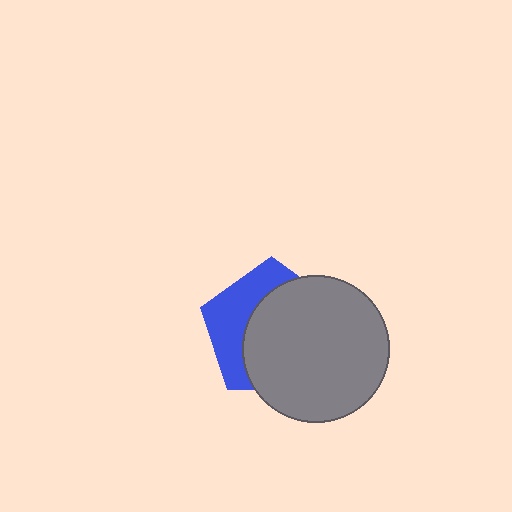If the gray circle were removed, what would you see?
You would see the complete blue pentagon.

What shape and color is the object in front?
The object in front is a gray circle.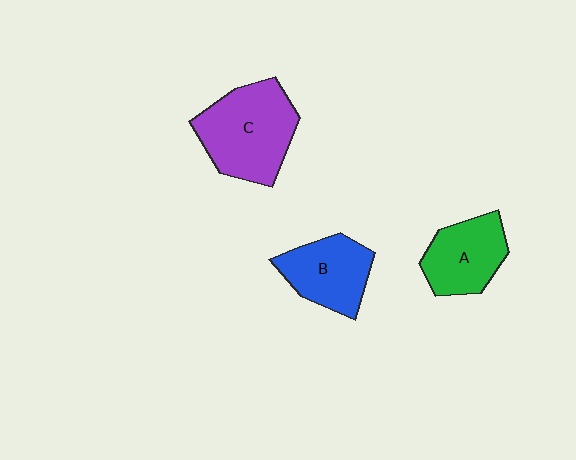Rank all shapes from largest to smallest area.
From largest to smallest: C (purple), B (blue), A (green).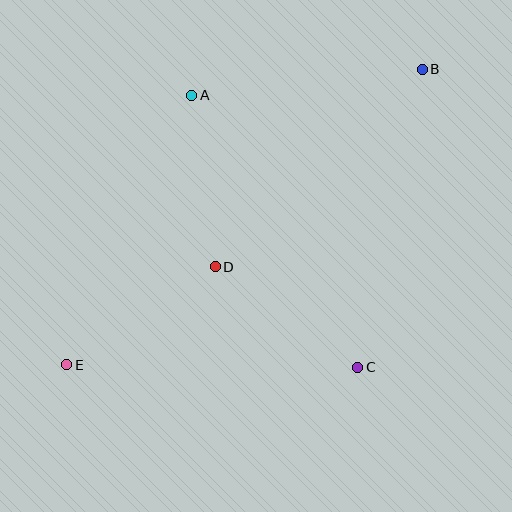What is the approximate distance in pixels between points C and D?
The distance between C and D is approximately 174 pixels.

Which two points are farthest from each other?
Points B and E are farthest from each other.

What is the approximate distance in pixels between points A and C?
The distance between A and C is approximately 319 pixels.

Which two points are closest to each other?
Points A and D are closest to each other.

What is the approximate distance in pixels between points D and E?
The distance between D and E is approximately 178 pixels.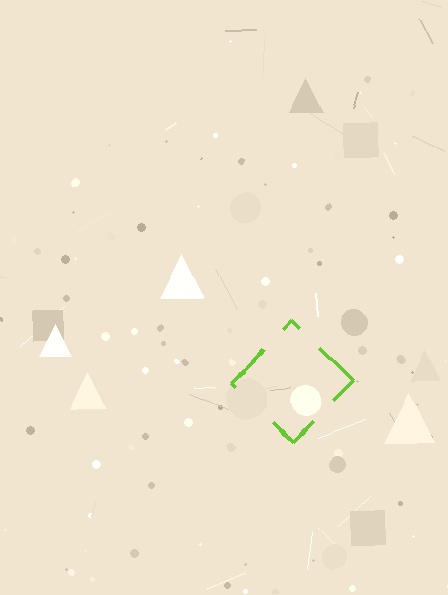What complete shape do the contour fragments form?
The contour fragments form a diamond.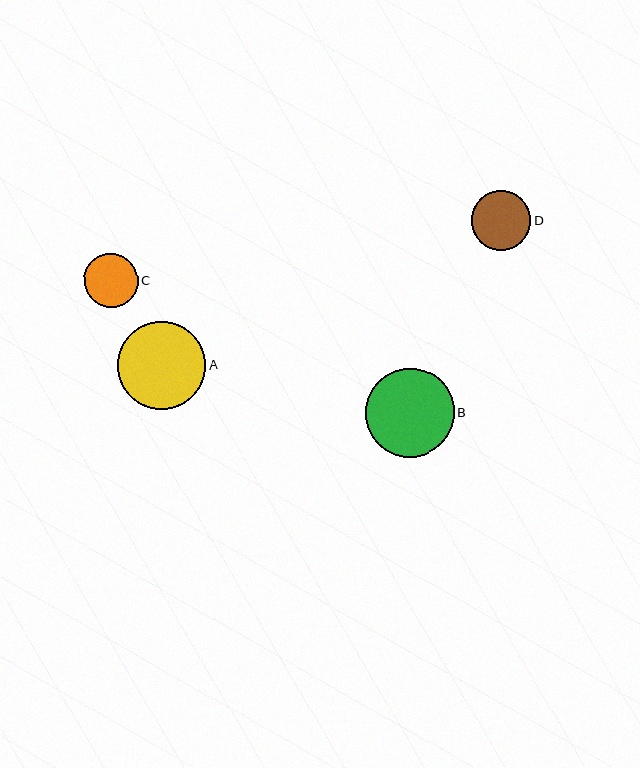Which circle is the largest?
Circle A is the largest with a size of approximately 89 pixels.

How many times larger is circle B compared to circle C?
Circle B is approximately 1.7 times the size of circle C.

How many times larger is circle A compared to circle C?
Circle A is approximately 1.7 times the size of circle C.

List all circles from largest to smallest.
From largest to smallest: A, B, D, C.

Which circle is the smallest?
Circle C is the smallest with a size of approximately 54 pixels.